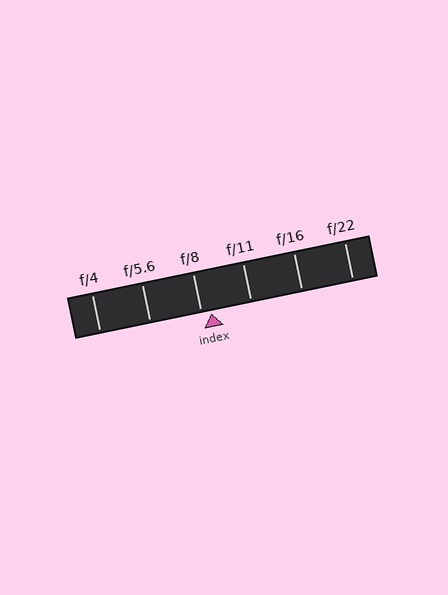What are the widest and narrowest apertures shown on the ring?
The widest aperture shown is f/4 and the narrowest is f/22.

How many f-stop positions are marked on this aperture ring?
There are 6 f-stop positions marked.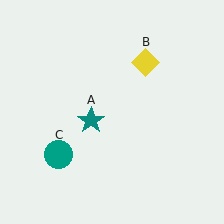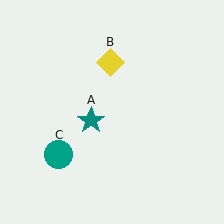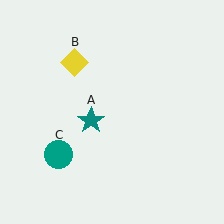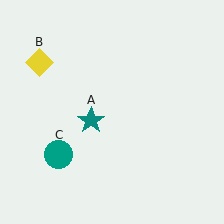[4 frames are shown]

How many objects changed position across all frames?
1 object changed position: yellow diamond (object B).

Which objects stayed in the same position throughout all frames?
Teal star (object A) and teal circle (object C) remained stationary.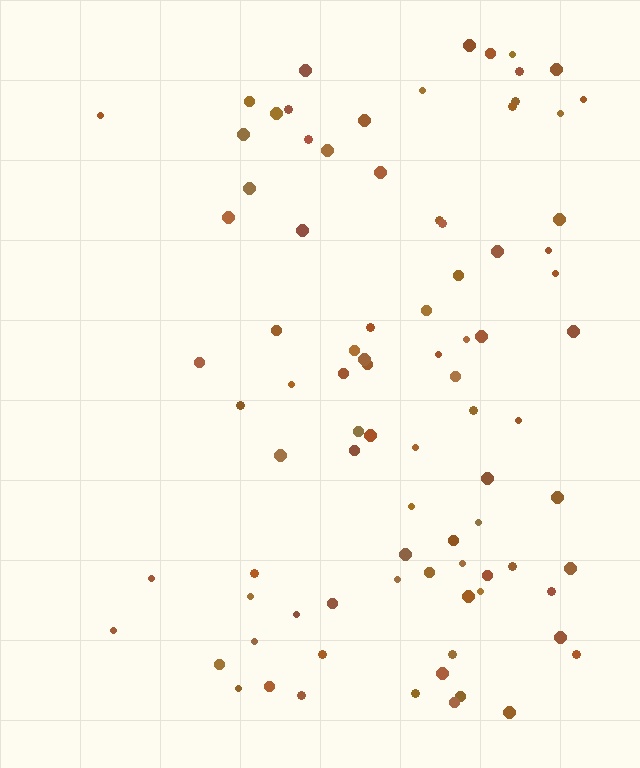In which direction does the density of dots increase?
From left to right, with the right side densest.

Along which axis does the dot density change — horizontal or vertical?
Horizontal.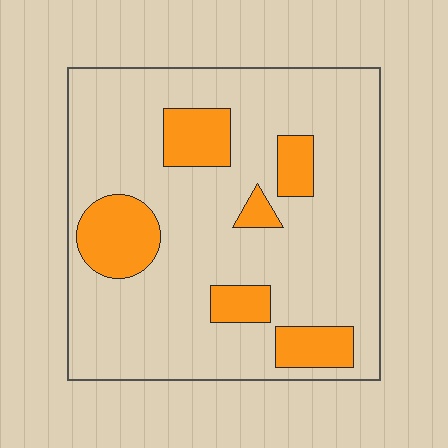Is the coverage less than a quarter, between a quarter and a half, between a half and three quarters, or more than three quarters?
Less than a quarter.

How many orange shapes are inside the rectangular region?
6.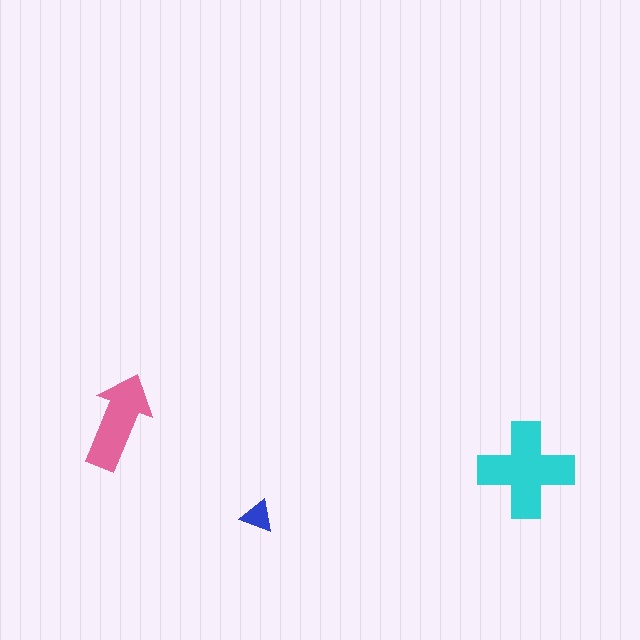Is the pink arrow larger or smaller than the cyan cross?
Smaller.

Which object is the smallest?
The blue triangle.